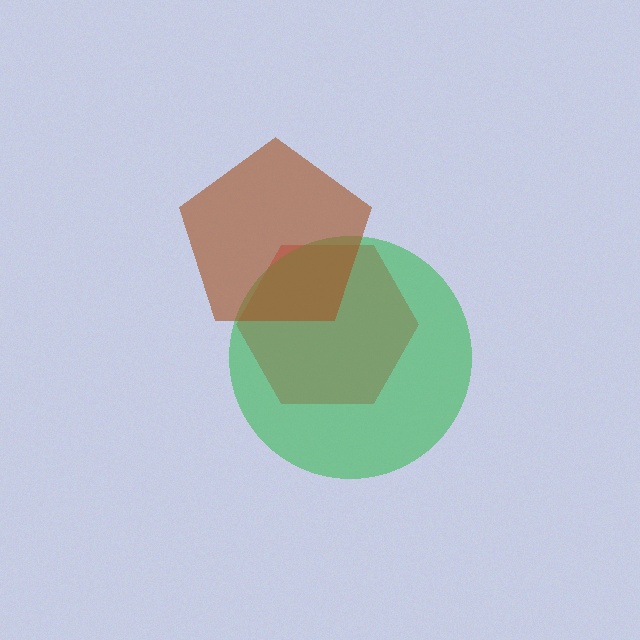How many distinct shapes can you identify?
There are 3 distinct shapes: a red hexagon, a green circle, a brown pentagon.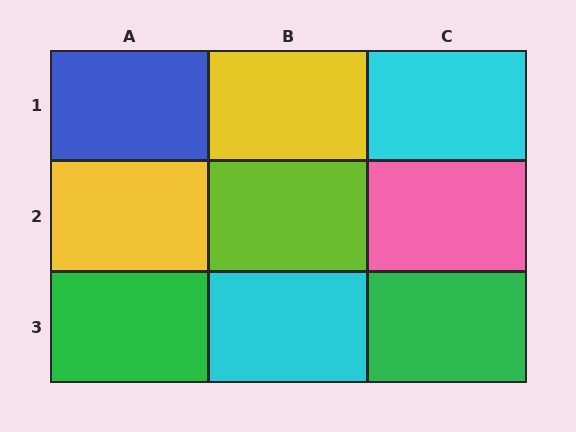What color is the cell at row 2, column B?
Lime.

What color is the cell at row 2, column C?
Pink.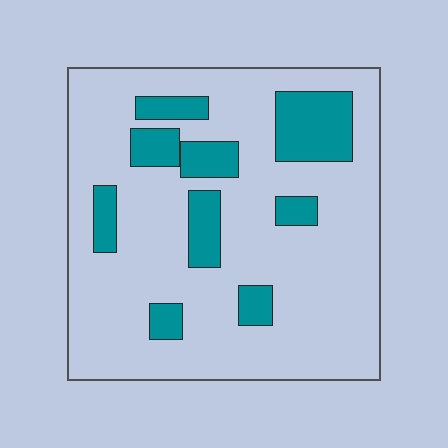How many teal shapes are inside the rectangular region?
9.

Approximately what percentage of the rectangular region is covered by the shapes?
Approximately 20%.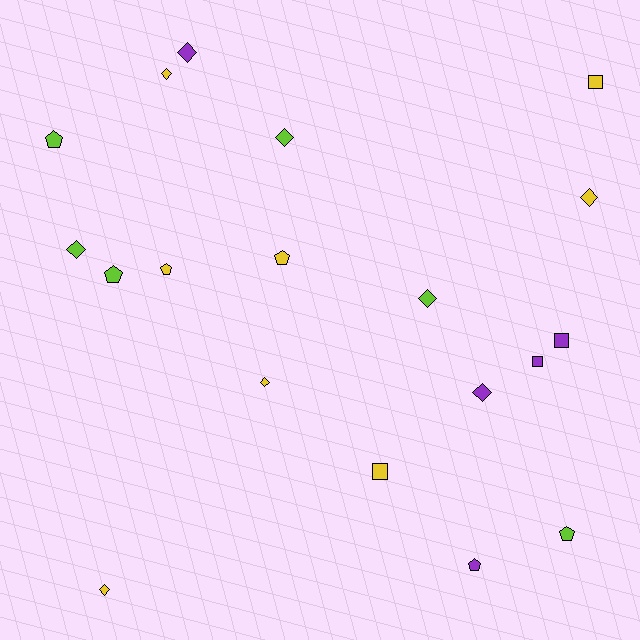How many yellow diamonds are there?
There are 4 yellow diamonds.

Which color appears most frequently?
Yellow, with 8 objects.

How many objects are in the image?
There are 19 objects.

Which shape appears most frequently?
Diamond, with 9 objects.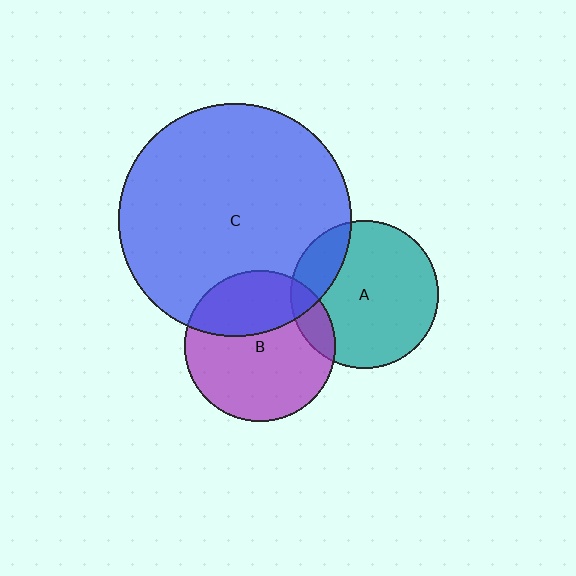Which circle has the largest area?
Circle C (blue).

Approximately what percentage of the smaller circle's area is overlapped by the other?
Approximately 10%.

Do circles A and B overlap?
Yes.